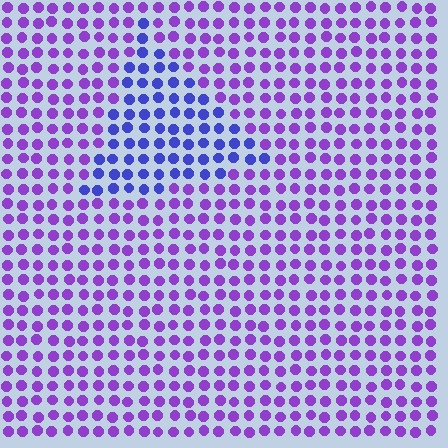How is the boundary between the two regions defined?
The boundary is defined purely by a slight shift in hue (about 37 degrees). Spacing, size, and orientation are identical on both sides.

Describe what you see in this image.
The image is filled with small purple elements in a uniform arrangement. A triangle-shaped region is visible where the elements are tinted to a slightly different hue, forming a subtle color boundary.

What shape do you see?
I see a triangle.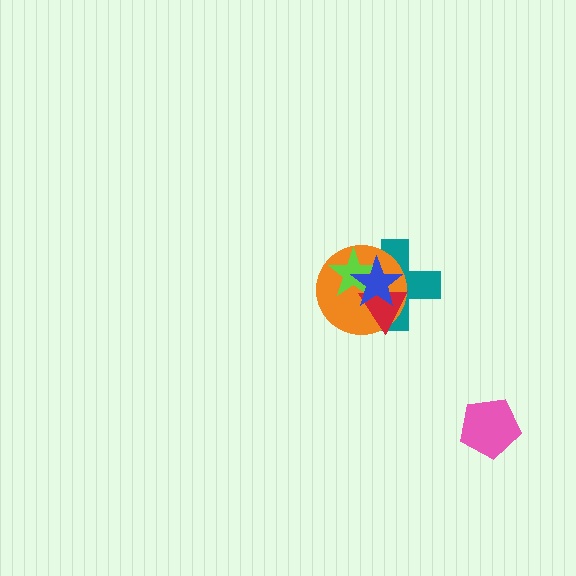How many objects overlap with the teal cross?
4 objects overlap with the teal cross.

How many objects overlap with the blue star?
4 objects overlap with the blue star.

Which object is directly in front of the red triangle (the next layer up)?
The lime star is directly in front of the red triangle.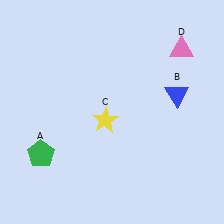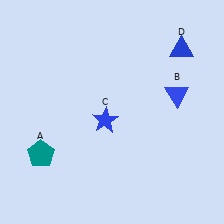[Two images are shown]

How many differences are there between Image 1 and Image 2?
There are 3 differences between the two images.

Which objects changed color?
A changed from green to teal. C changed from yellow to blue. D changed from pink to blue.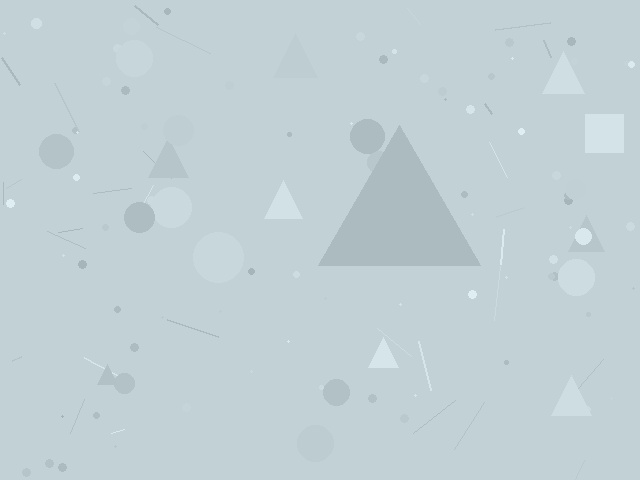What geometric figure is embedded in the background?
A triangle is embedded in the background.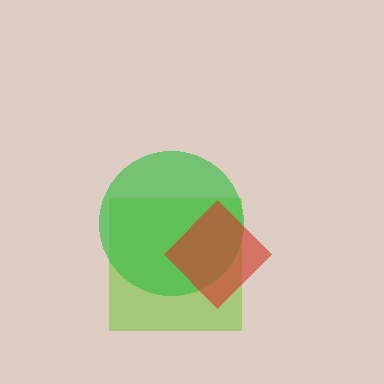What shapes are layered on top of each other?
The layered shapes are: a lime square, a green circle, a red diamond.